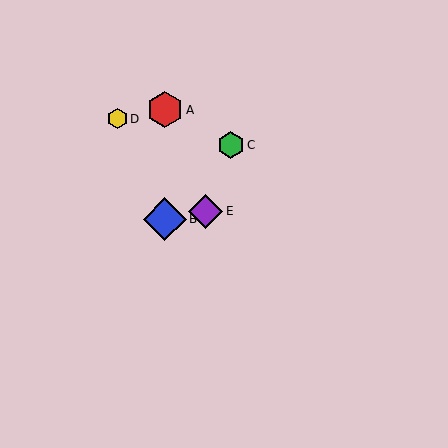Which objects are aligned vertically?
Objects A, B are aligned vertically.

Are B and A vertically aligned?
Yes, both are at x≈165.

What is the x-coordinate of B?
Object B is at x≈165.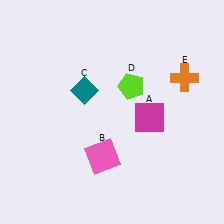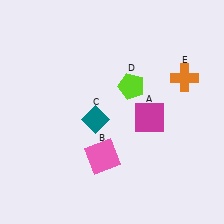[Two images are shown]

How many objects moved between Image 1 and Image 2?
1 object moved between the two images.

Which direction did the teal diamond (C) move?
The teal diamond (C) moved down.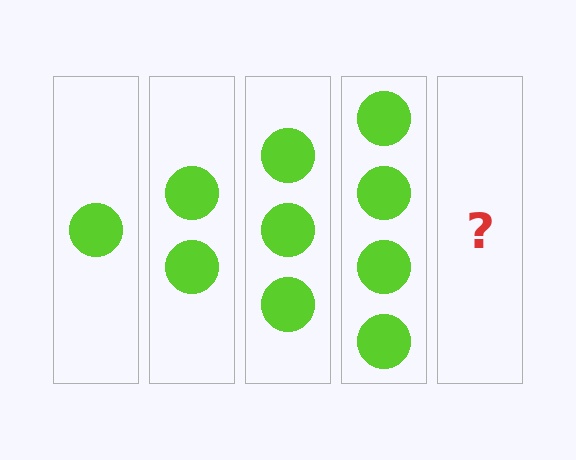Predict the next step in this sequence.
The next step is 5 circles.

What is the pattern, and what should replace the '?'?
The pattern is that each step adds one more circle. The '?' should be 5 circles.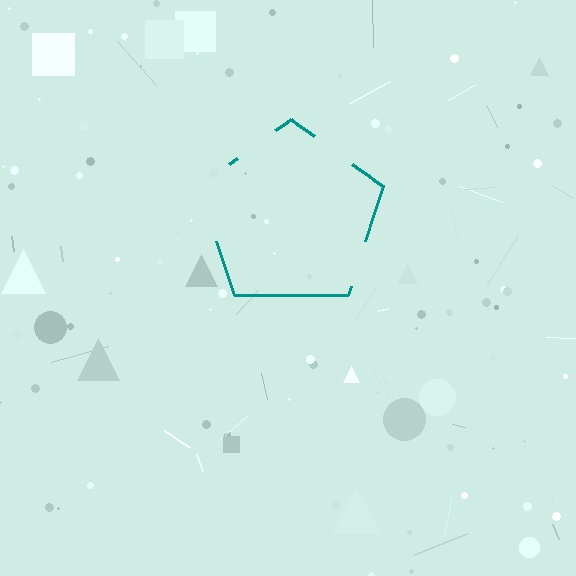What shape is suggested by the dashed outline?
The dashed outline suggests a pentagon.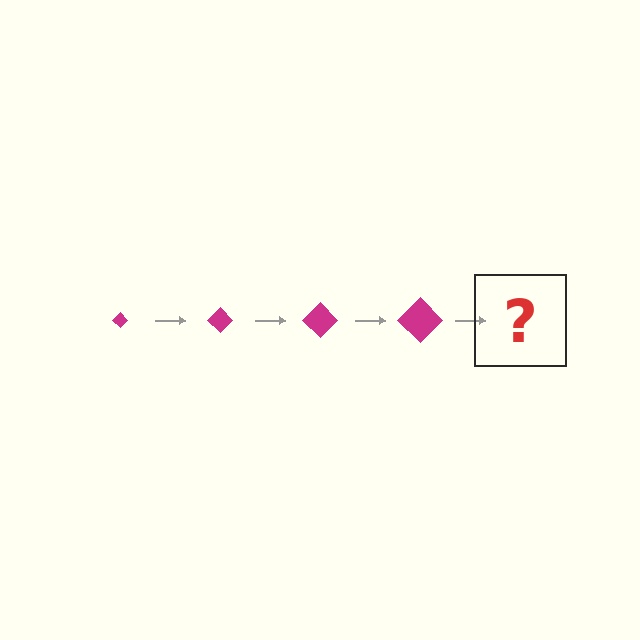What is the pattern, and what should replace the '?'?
The pattern is that the diamond gets progressively larger each step. The '?' should be a magenta diamond, larger than the previous one.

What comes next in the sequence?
The next element should be a magenta diamond, larger than the previous one.